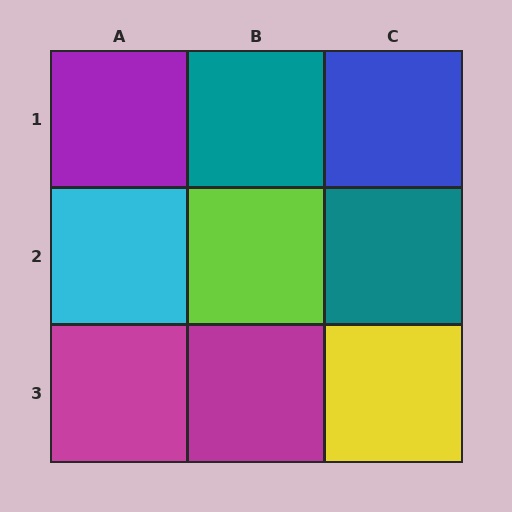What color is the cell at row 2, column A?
Cyan.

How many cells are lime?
1 cell is lime.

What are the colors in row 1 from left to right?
Purple, teal, blue.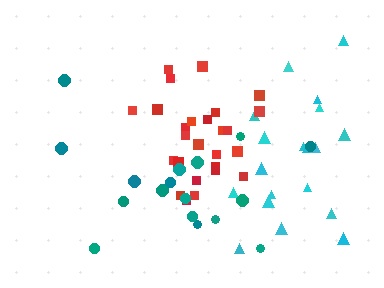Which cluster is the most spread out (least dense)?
Teal.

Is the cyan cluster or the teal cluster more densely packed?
Cyan.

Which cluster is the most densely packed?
Red.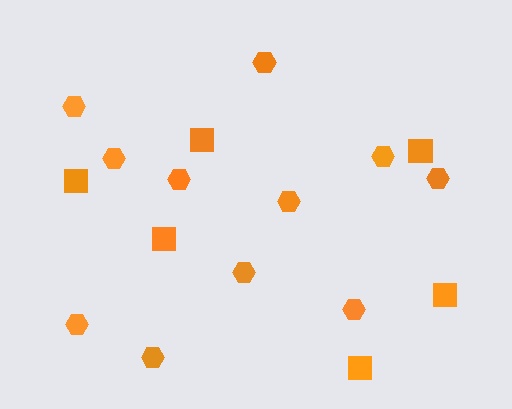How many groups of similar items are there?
There are 2 groups: one group of squares (6) and one group of hexagons (11).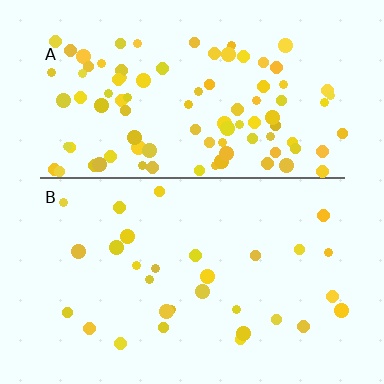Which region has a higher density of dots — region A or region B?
A (the top).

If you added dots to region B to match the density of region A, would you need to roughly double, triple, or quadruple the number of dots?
Approximately triple.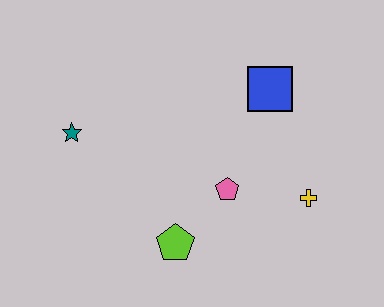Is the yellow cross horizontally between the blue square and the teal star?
No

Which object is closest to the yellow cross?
The pink pentagon is closest to the yellow cross.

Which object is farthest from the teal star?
The yellow cross is farthest from the teal star.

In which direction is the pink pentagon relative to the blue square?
The pink pentagon is below the blue square.